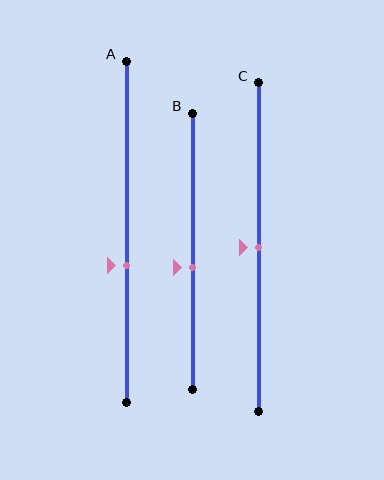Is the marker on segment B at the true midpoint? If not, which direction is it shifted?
No, the marker on segment B is shifted downward by about 6% of the segment length.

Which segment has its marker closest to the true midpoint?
Segment C has its marker closest to the true midpoint.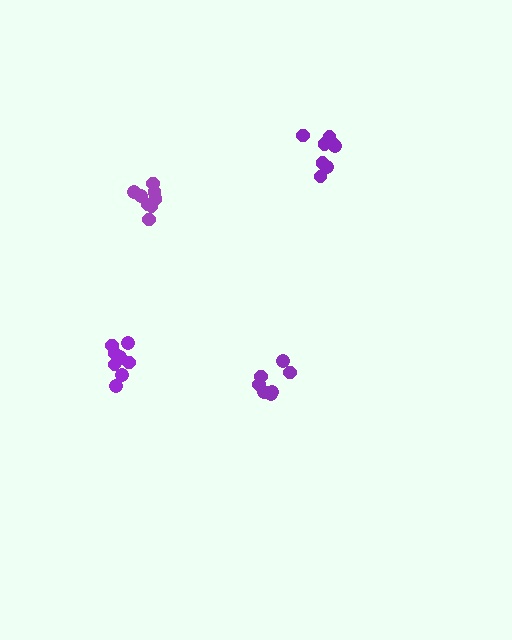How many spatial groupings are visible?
There are 4 spatial groupings.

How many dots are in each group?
Group 1: 7 dots, Group 2: 8 dots, Group 3: 9 dots, Group 4: 8 dots (32 total).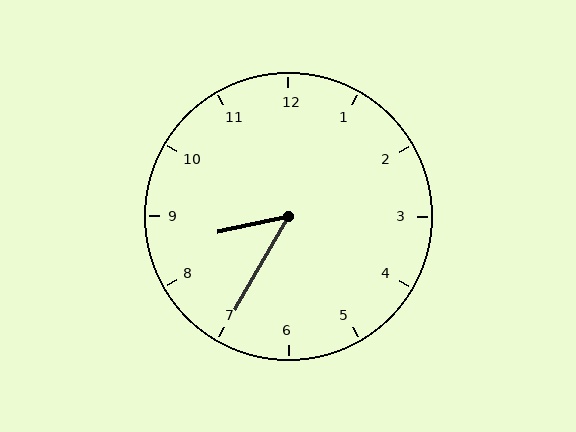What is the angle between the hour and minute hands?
Approximately 48 degrees.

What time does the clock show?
8:35.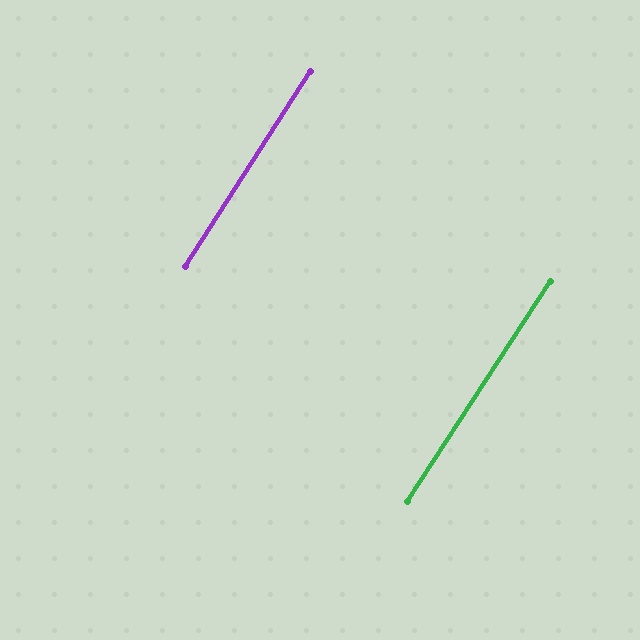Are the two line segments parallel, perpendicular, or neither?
Parallel — their directions differ by only 0.3°.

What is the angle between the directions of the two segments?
Approximately 0 degrees.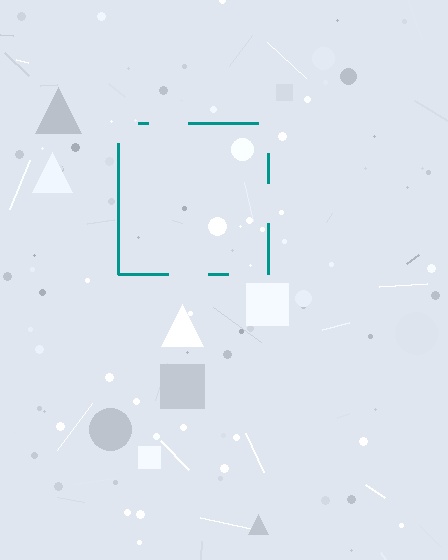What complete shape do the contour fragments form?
The contour fragments form a square.